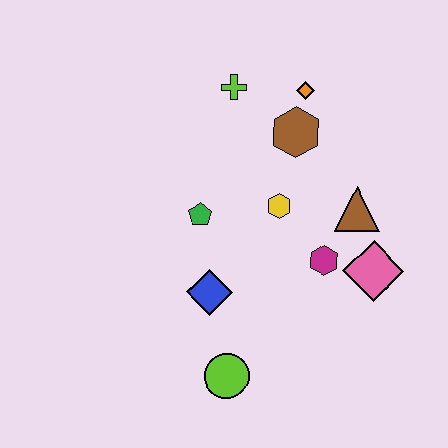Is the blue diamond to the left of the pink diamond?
Yes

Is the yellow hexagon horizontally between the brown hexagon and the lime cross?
Yes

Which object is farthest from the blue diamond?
The orange diamond is farthest from the blue diamond.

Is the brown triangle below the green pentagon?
No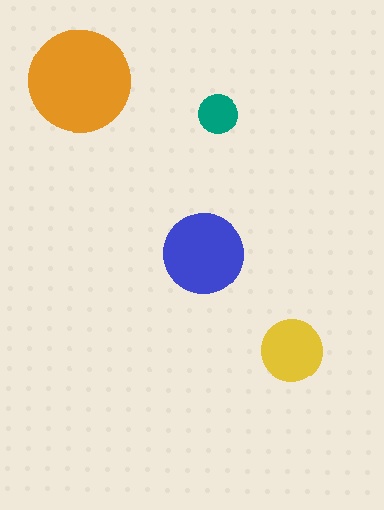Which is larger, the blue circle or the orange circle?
The orange one.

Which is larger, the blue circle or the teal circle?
The blue one.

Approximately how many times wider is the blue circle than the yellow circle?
About 1.5 times wider.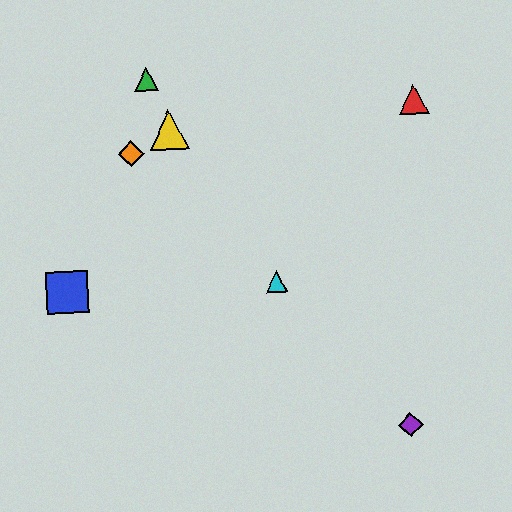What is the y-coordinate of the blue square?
The blue square is at y≈292.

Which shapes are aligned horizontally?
The blue square, the cyan triangle are aligned horizontally.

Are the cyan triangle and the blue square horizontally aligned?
Yes, both are at y≈282.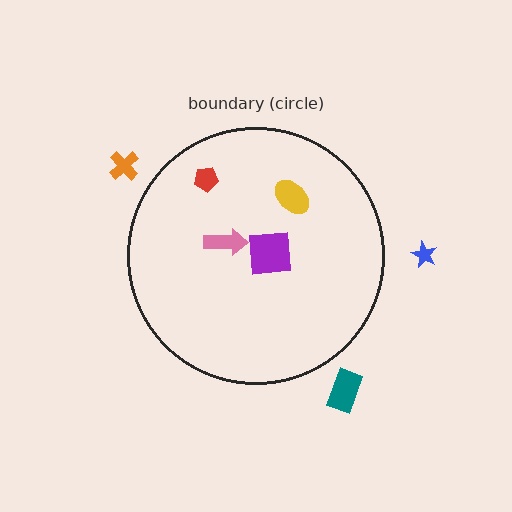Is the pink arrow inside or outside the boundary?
Inside.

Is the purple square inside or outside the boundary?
Inside.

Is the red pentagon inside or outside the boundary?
Inside.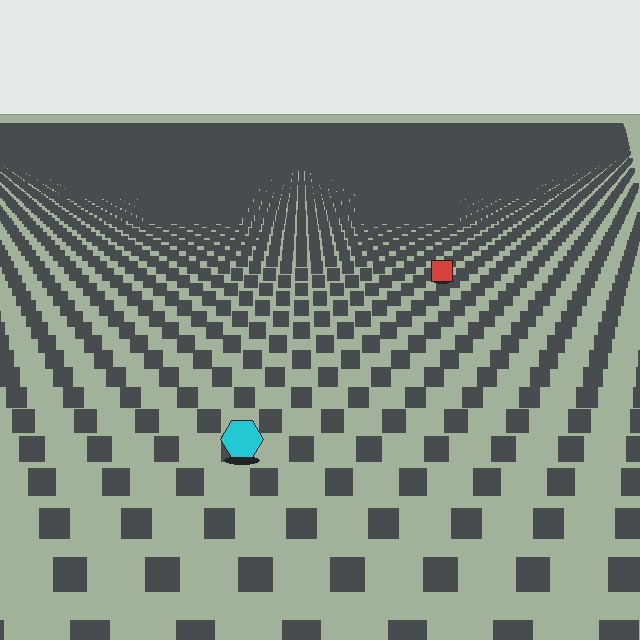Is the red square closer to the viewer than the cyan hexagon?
No. The cyan hexagon is closer — you can tell from the texture gradient: the ground texture is coarser near it.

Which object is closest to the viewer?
The cyan hexagon is closest. The texture marks near it are larger and more spread out.